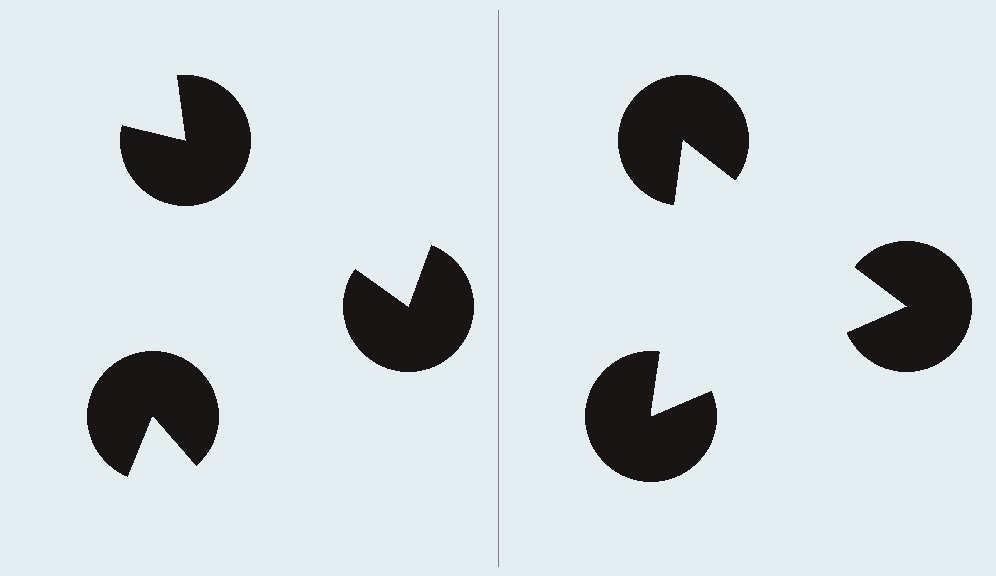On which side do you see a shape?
An illusory triangle appears on the right side. On the left side the wedge cuts are rotated, so no coherent shape forms.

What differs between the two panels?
The pac-man discs are positioned identically on both sides; only the wedge orientations differ. On the right they align to a triangle; on the left they are misaligned.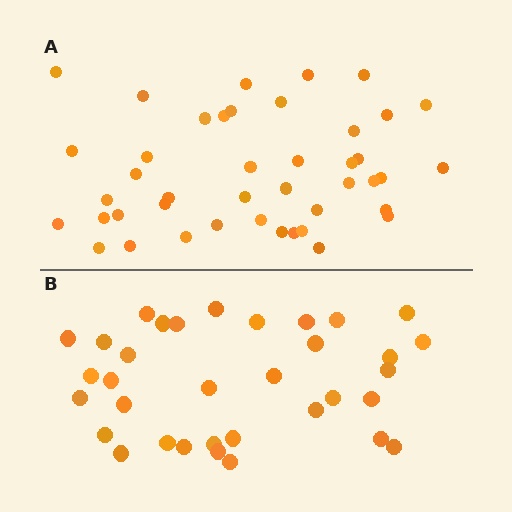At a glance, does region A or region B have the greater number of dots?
Region A (the top region) has more dots.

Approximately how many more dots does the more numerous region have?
Region A has roughly 8 or so more dots than region B.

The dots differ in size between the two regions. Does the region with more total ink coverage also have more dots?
No. Region B has more total ink coverage because its dots are larger, but region A actually contains more individual dots. Total area can be misleading — the number of items is what matters here.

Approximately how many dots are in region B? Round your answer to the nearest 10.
About 30 dots. (The exact count is 34, which rounds to 30.)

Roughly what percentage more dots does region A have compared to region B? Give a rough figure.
About 25% more.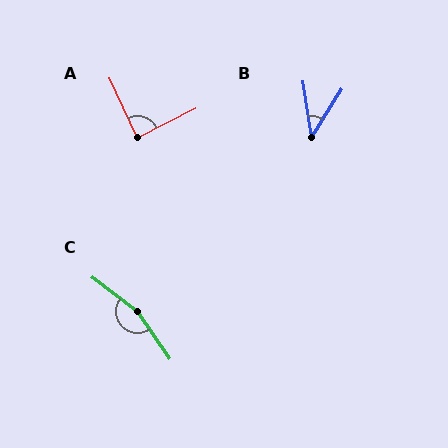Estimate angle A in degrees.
Approximately 88 degrees.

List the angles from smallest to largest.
B (41°), A (88°), C (161°).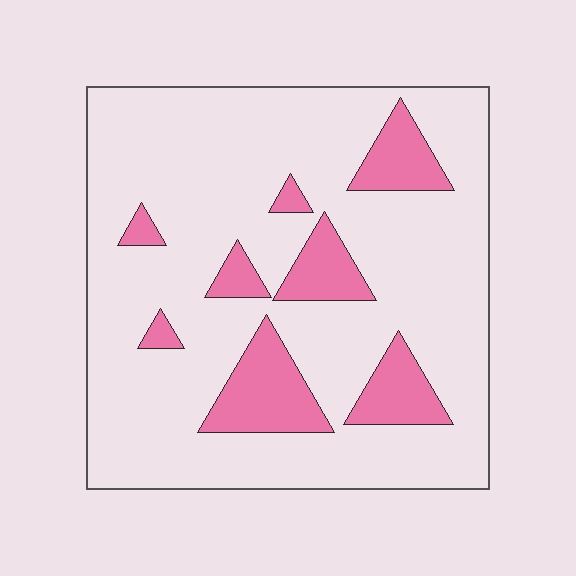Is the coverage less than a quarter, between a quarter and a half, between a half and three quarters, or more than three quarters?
Less than a quarter.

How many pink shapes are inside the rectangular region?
8.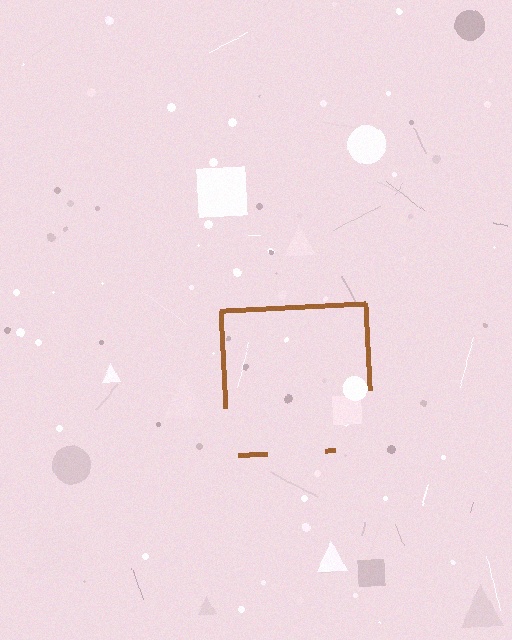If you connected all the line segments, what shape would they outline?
They would outline a square.